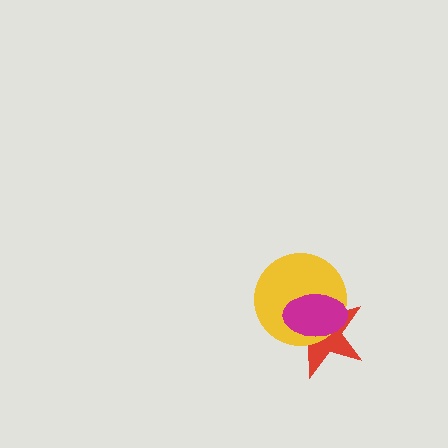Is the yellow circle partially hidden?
Yes, it is partially covered by another shape.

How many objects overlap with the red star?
2 objects overlap with the red star.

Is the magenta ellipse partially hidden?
No, no other shape covers it.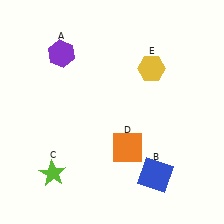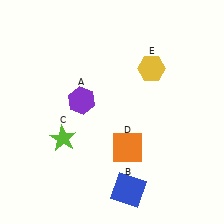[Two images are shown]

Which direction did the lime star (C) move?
The lime star (C) moved up.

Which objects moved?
The objects that moved are: the purple hexagon (A), the blue square (B), the lime star (C).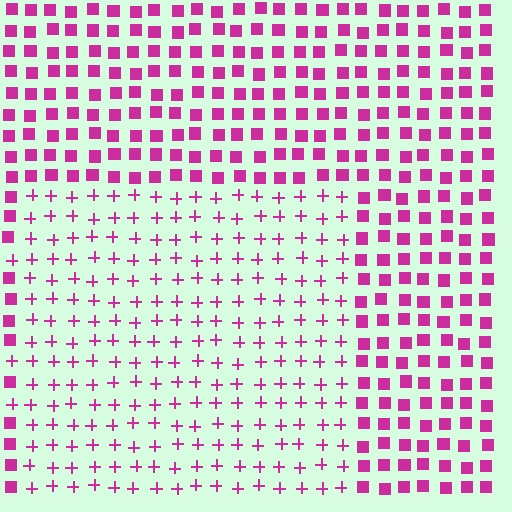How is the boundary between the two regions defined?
The boundary is defined by a change in element shape: plus signs inside vs. squares outside. All elements share the same color and spacing.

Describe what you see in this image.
The image is filled with small magenta elements arranged in a uniform grid. A rectangle-shaped region contains plus signs, while the surrounding area contains squares. The boundary is defined purely by the change in element shape.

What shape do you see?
I see a rectangle.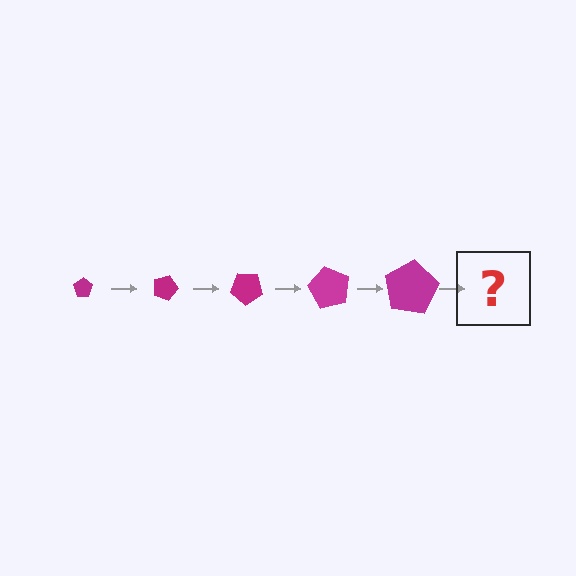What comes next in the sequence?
The next element should be a pentagon, larger than the previous one and rotated 100 degrees from the start.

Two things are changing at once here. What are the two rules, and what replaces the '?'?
The two rules are that the pentagon grows larger each step and it rotates 20 degrees each step. The '?' should be a pentagon, larger than the previous one and rotated 100 degrees from the start.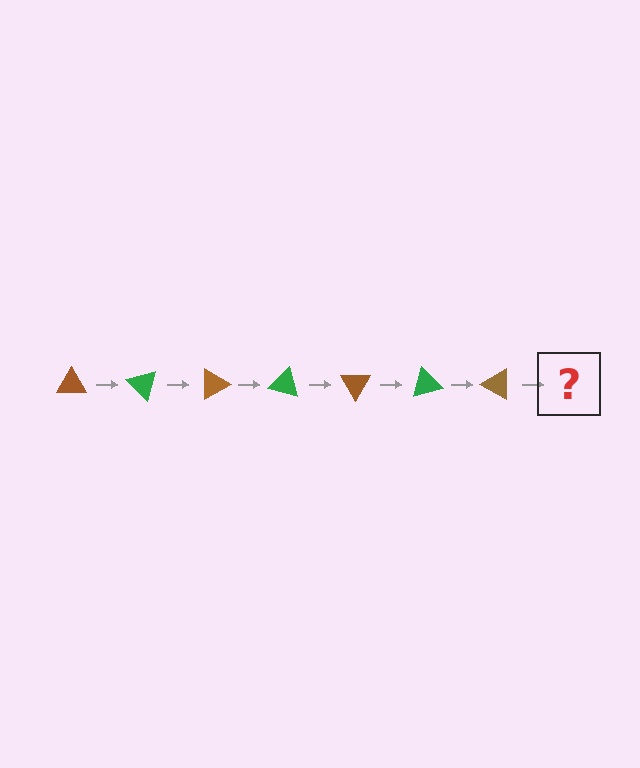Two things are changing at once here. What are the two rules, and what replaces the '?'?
The two rules are that it rotates 45 degrees each step and the color cycles through brown and green. The '?' should be a green triangle, rotated 315 degrees from the start.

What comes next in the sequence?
The next element should be a green triangle, rotated 315 degrees from the start.